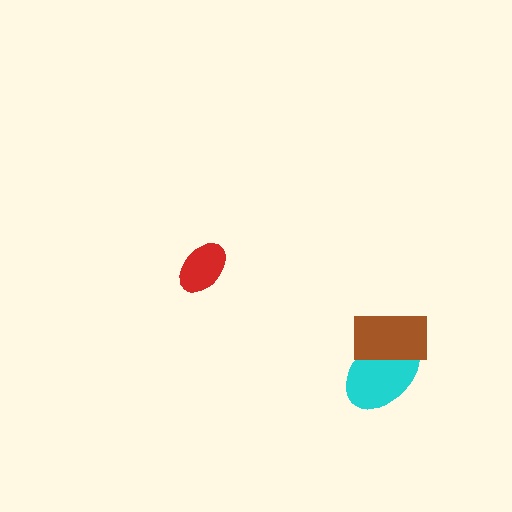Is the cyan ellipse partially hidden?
Yes, it is partially covered by another shape.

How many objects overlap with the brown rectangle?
1 object overlaps with the brown rectangle.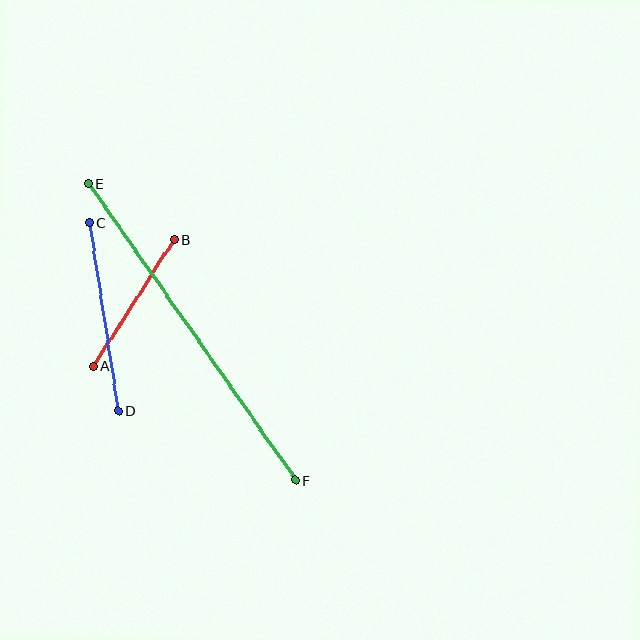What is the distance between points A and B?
The distance is approximately 151 pixels.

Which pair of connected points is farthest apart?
Points E and F are farthest apart.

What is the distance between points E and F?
The distance is approximately 362 pixels.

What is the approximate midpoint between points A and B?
The midpoint is at approximately (134, 303) pixels.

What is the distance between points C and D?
The distance is approximately 190 pixels.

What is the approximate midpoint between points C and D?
The midpoint is at approximately (104, 316) pixels.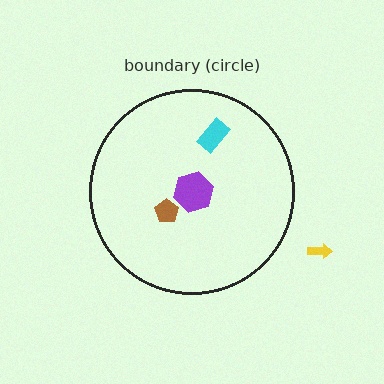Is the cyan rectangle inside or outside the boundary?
Inside.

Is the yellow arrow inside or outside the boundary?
Outside.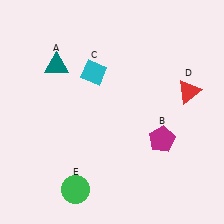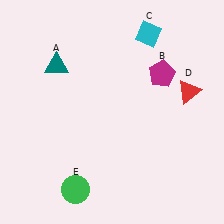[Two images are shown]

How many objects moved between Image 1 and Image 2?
2 objects moved between the two images.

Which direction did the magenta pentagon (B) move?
The magenta pentagon (B) moved up.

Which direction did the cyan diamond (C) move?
The cyan diamond (C) moved right.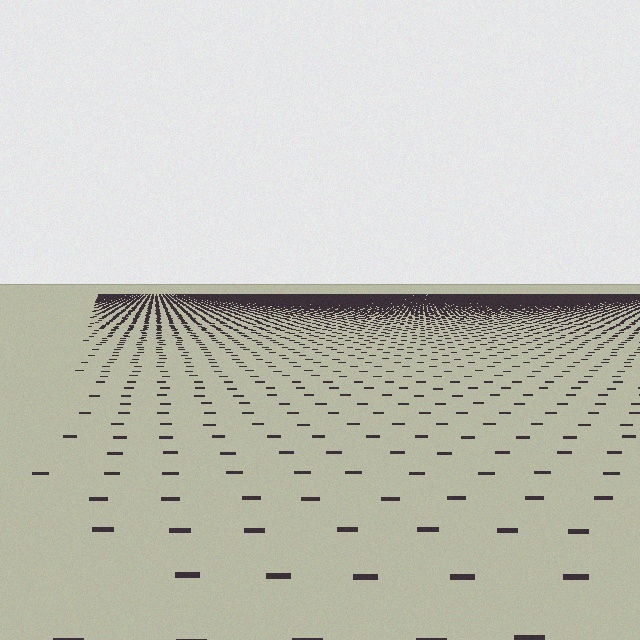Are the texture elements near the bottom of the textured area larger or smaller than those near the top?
Larger. Near the bottom, elements are closer to the viewer and appear at a bigger on-screen size.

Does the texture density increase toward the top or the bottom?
Density increases toward the top.